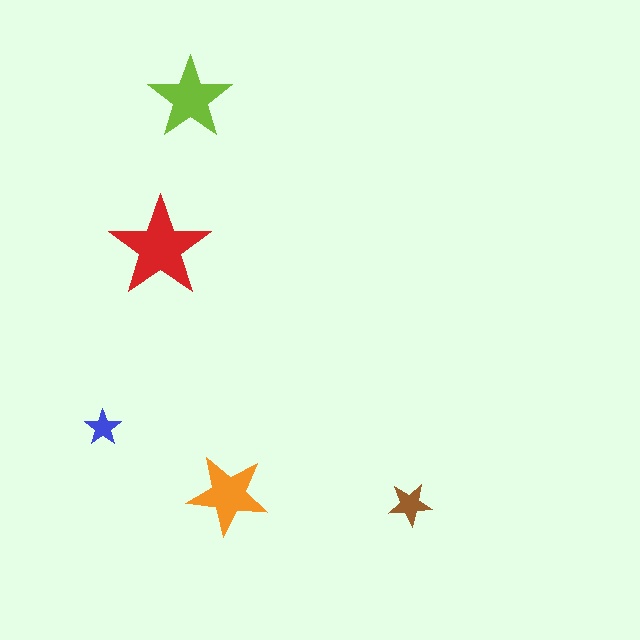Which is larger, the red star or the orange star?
The red one.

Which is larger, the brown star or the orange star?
The orange one.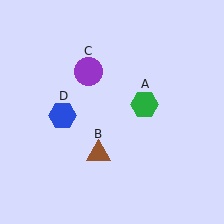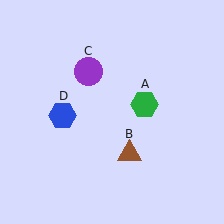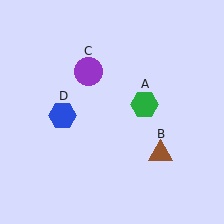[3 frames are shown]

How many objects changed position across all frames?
1 object changed position: brown triangle (object B).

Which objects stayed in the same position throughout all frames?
Green hexagon (object A) and purple circle (object C) and blue hexagon (object D) remained stationary.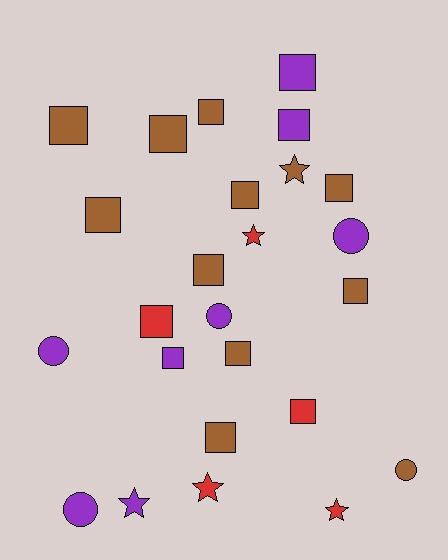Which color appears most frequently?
Brown, with 12 objects.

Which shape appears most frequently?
Square, with 15 objects.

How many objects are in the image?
There are 25 objects.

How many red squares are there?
There are 2 red squares.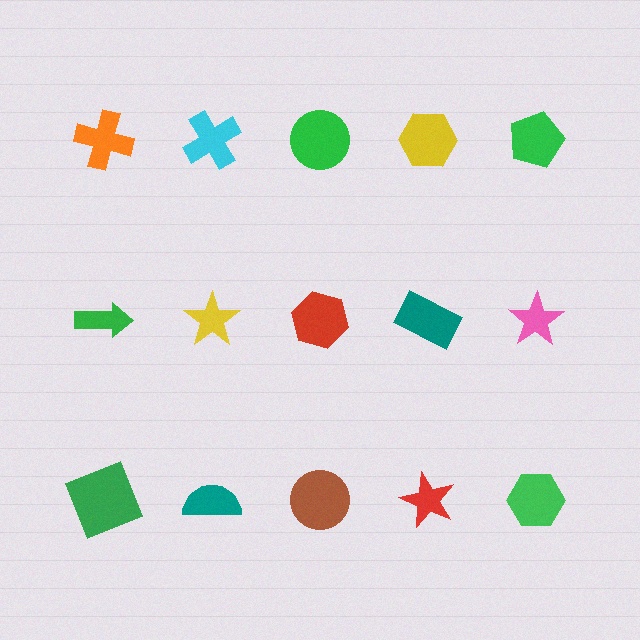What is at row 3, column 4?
A red star.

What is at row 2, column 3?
A red hexagon.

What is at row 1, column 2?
A cyan cross.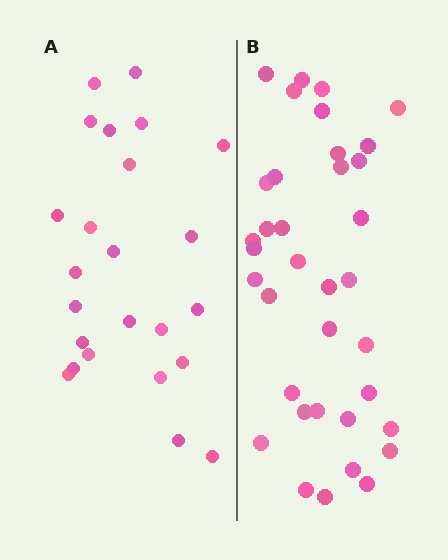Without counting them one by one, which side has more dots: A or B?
Region B (the right region) has more dots.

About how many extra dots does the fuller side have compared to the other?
Region B has roughly 12 or so more dots than region A.